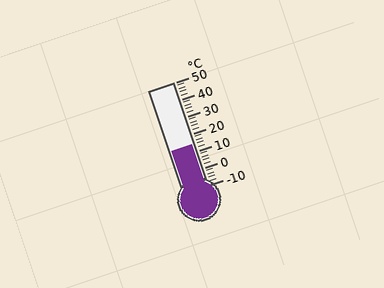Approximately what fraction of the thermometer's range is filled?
The thermometer is filled to approximately 40% of its range.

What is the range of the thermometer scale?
The thermometer scale ranges from -10°C to 50°C.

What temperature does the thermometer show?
The thermometer shows approximately 14°C.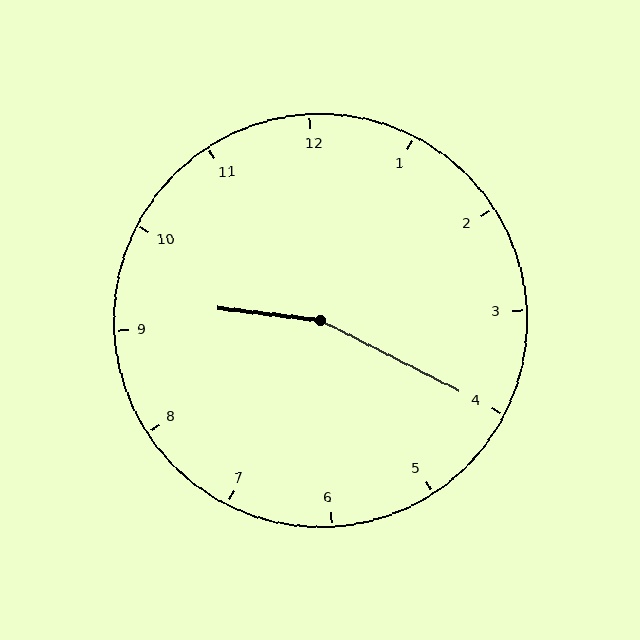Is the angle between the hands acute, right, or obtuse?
It is obtuse.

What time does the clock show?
9:20.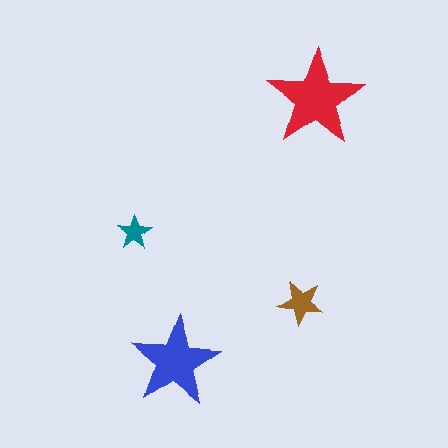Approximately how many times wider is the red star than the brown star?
About 2 times wider.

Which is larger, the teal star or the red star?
The red one.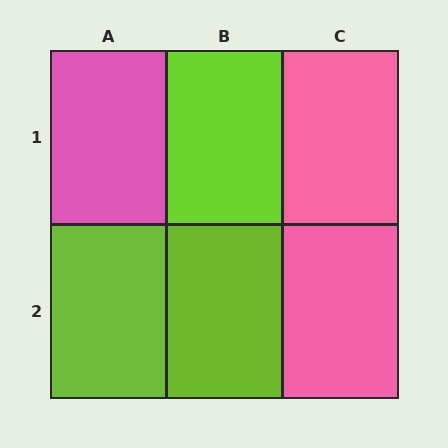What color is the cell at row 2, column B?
Lime.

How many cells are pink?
3 cells are pink.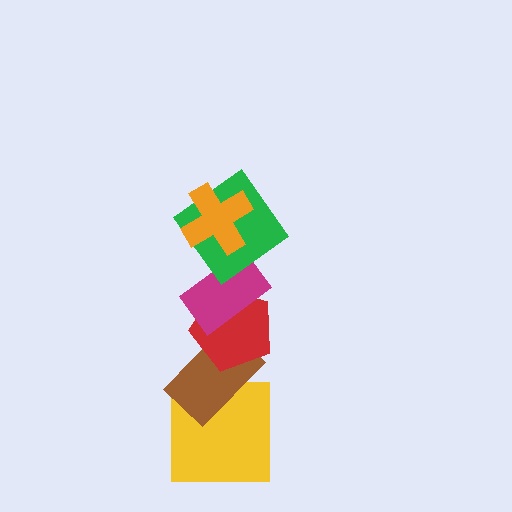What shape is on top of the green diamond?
The orange cross is on top of the green diamond.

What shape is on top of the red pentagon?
The magenta rectangle is on top of the red pentagon.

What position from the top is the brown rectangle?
The brown rectangle is 5th from the top.